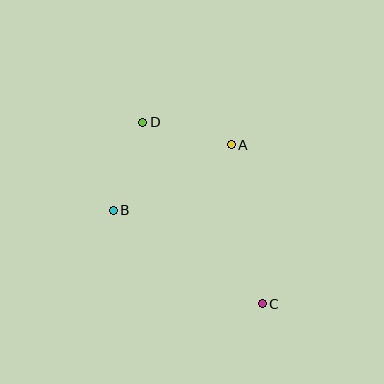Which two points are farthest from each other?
Points C and D are farthest from each other.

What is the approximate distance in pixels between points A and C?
The distance between A and C is approximately 162 pixels.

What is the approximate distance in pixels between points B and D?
The distance between B and D is approximately 93 pixels.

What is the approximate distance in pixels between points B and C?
The distance between B and C is approximately 176 pixels.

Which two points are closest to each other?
Points A and D are closest to each other.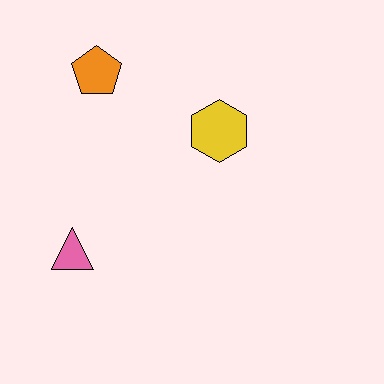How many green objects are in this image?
There are no green objects.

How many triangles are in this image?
There is 1 triangle.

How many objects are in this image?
There are 3 objects.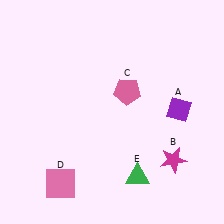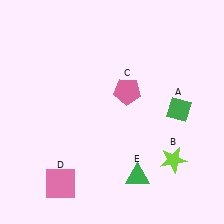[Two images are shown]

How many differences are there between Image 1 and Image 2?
There are 2 differences between the two images.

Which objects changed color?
A changed from purple to green. B changed from magenta to lime.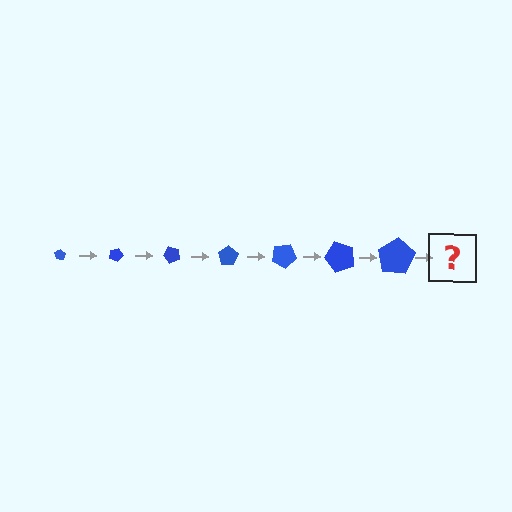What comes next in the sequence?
The next element should be a pentagon, larger than the previous one and rotated 175 degrees from the start.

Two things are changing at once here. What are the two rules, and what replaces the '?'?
The two rules are that the pentagon grows larger each step and it rotates 25 degrees each step. The '?' should be a pentagon, larger than the previous one and rotated 175 degrees from the start.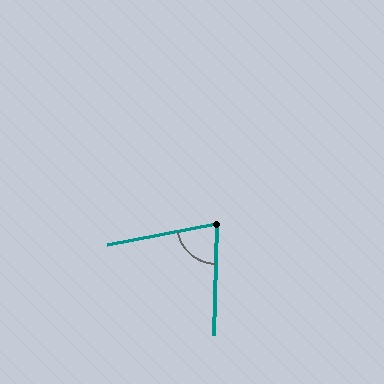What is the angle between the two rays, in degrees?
Approximately 78 degrees.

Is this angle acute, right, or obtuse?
It is acute.